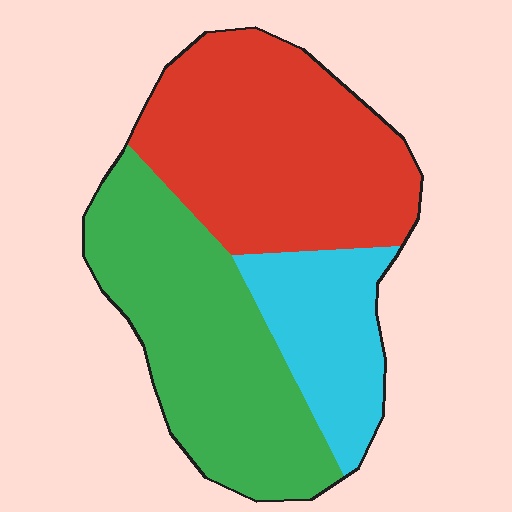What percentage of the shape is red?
Red covers around 40% of the shape.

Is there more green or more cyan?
Green.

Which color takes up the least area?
Cyan, at roughly 20%.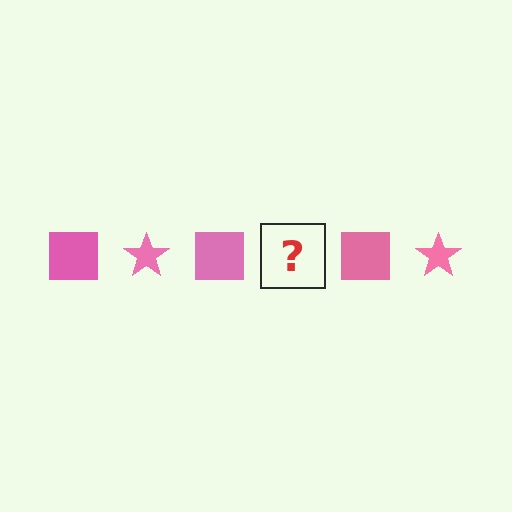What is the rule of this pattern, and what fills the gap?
The rule is that the pattern cycles through square, star shapes in pink. The gap should be filled with a pink star.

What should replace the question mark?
The question mark should be replaced with a pink star.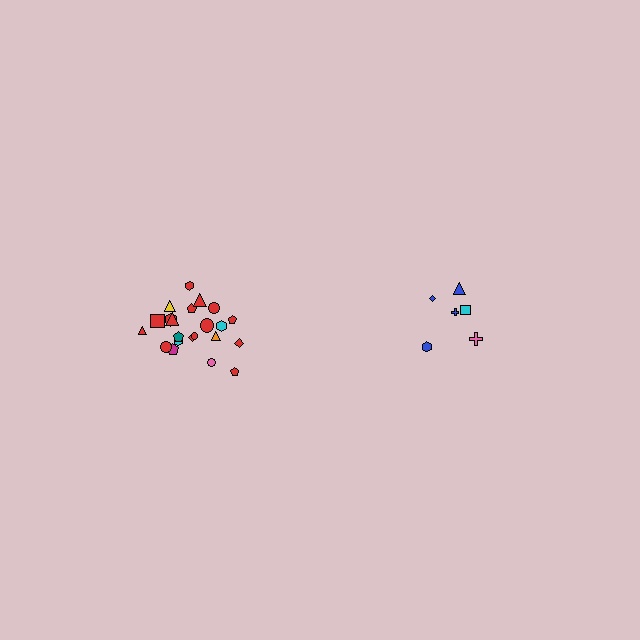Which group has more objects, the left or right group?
The left group.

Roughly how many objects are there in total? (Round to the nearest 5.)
Roughly 30 objects in total.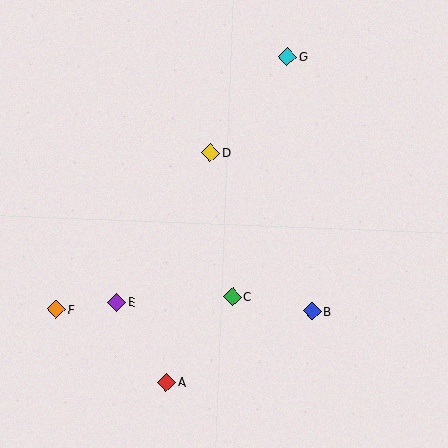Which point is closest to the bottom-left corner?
Point F is closest to the bottom-left corner.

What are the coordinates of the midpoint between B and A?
The midpoint between B and A is at (239, 347).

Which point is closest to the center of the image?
Point D at (211, 152) is closest to the center.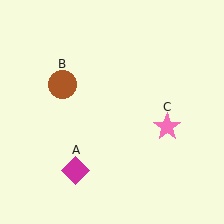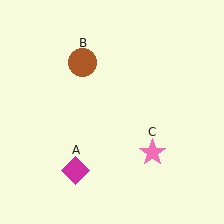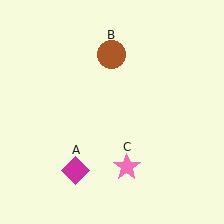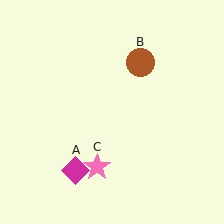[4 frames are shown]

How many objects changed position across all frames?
2 objects changed position: brown circle (object B), pink star (object C).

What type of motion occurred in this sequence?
The brown circle (object B), pink star (object C) rotated clockwise around the center of the scene.